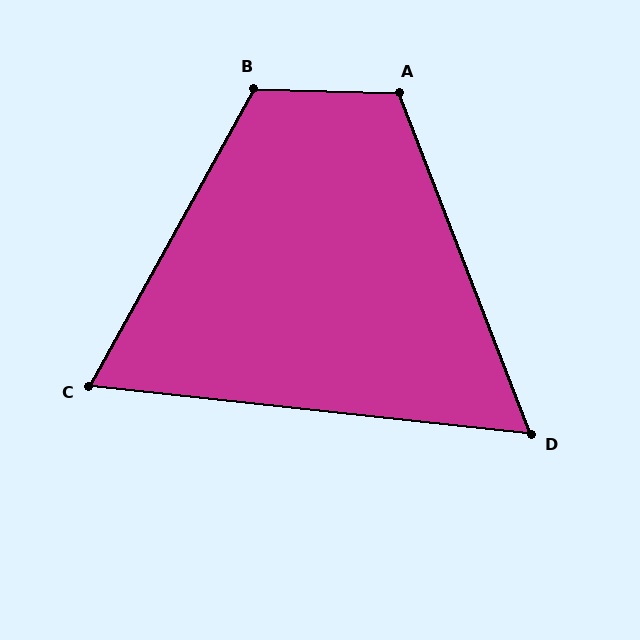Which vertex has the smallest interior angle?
D, at approximately 63 degrees.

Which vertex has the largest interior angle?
B, at approximately 117 degrees.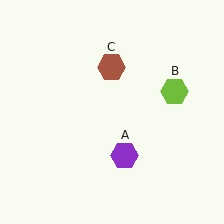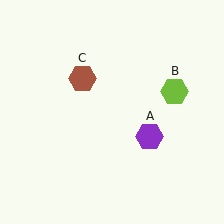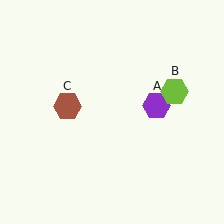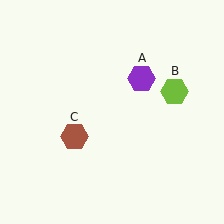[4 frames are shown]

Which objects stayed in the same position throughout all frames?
Lime hexagon (object B) remained stationary.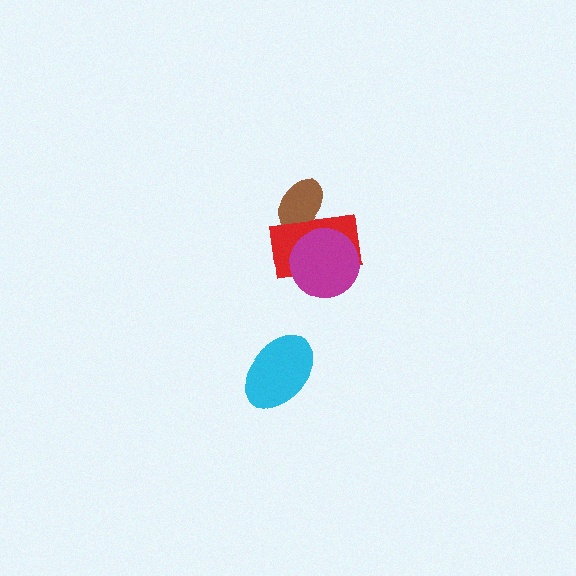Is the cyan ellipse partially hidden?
No, no other shape covers it.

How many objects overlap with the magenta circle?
1 object overlaps with the magenta circle.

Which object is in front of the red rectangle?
The magenta circle is in front of the red rectangle.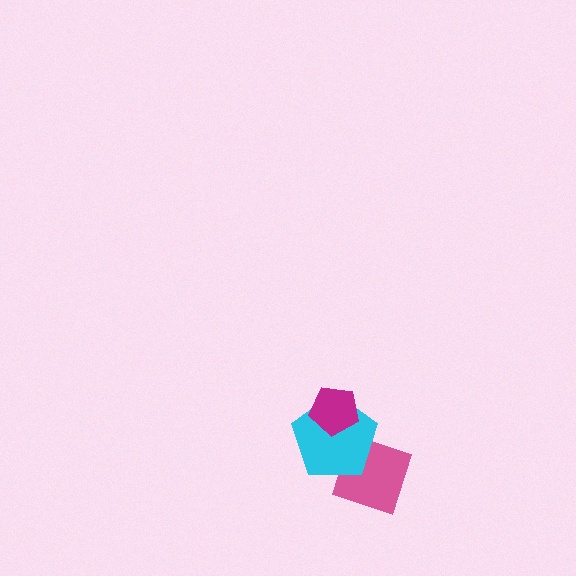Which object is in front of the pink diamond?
The cyan pentagon is in front of the pink diamond.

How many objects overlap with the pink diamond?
1 object overlaps with the pink diamond.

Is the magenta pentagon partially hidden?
No, no other shape covers it.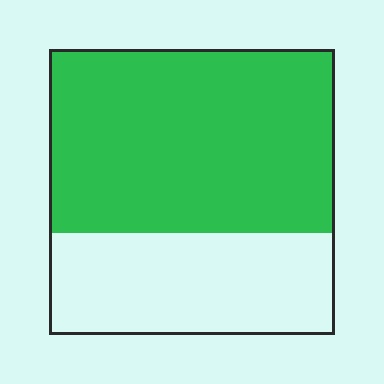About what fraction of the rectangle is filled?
About five eighths (5/8).